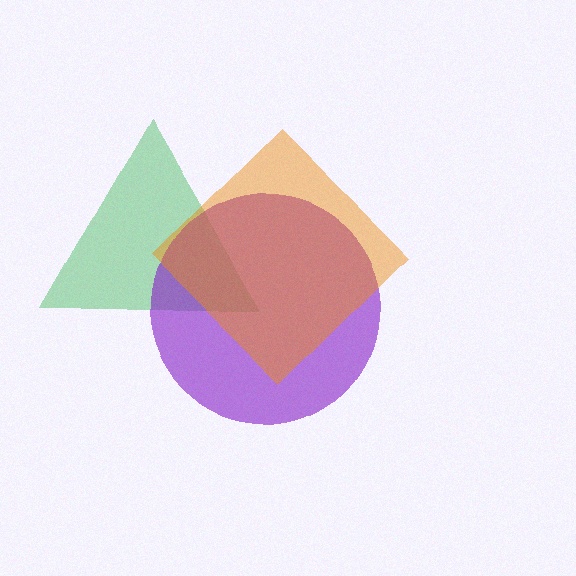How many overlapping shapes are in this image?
There are 3 overlapping shapes in the image.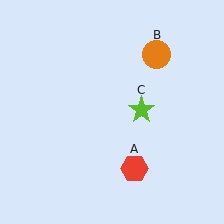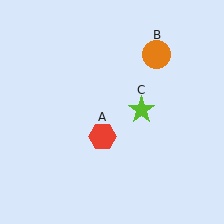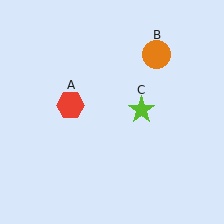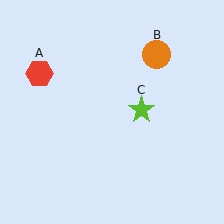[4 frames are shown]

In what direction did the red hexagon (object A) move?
The red hexagon (object A) moved up and to the left.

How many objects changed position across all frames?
1 object changed position: red hexagon (object A).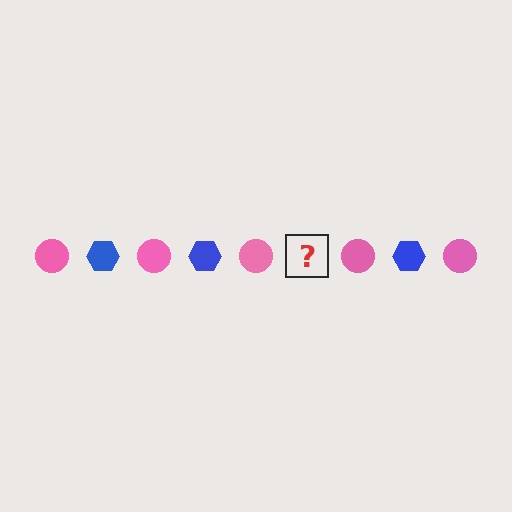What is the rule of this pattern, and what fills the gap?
The rule is that the pattern alternates between pink circle and blue hexagon. The gap should be filled with a blue hexagon.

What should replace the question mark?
The question mark should be replaced with a blue hexagon.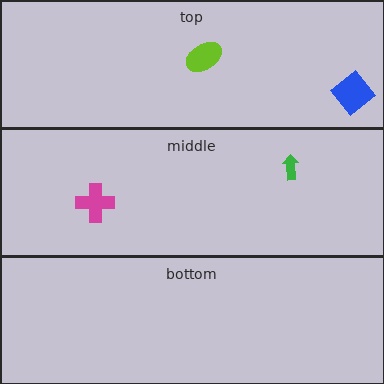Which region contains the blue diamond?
The top region.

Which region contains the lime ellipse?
The top region.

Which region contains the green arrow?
The middle region.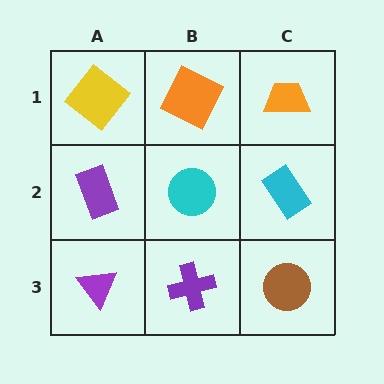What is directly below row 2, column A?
A purple triangle.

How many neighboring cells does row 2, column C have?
3.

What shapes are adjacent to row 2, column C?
An orange trapezoid (row 1, column C), a brown circle (row 3, column C), a cyan circle (row 2, column B).